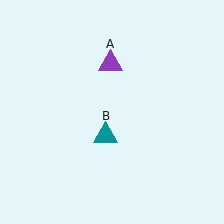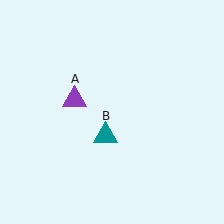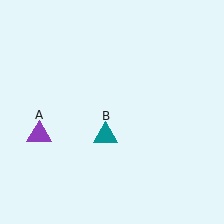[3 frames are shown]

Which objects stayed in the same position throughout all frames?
Teal triangle (object B) remained stationary.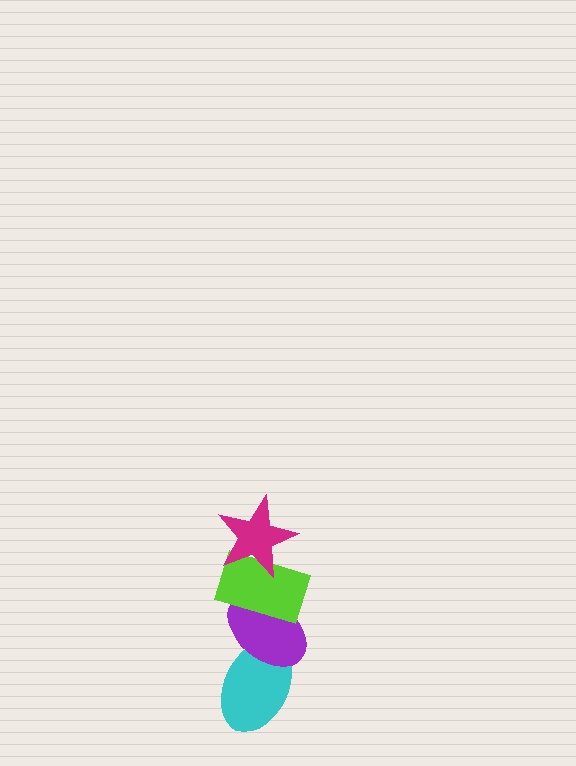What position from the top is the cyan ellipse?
The cyan ellipse is 4th from the top.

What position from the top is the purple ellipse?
The purple ellipse is 3rd from the top.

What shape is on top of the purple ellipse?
The lime rectangle is on top of the purple ellipse.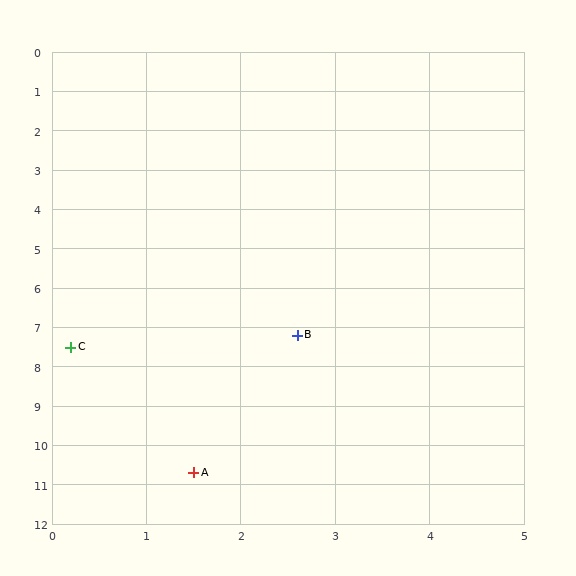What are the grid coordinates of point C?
Point C is at approximately (0.2, 7.5).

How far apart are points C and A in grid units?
Points C and A are about 3.5 grid units apart.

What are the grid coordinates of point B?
Point B is at approximately (2.6, 7.2).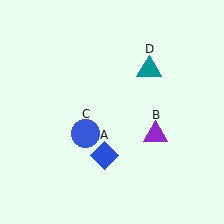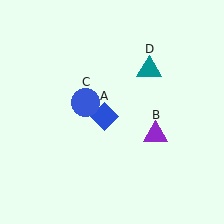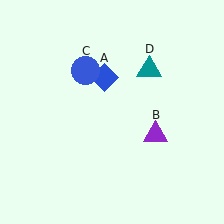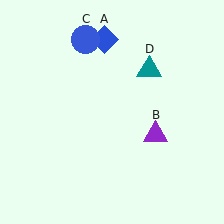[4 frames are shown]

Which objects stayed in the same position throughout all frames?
Purple triangle (object B) and teal triangle (object D) remained stationary.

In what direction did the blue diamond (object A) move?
The blue diamond (object A) moved up.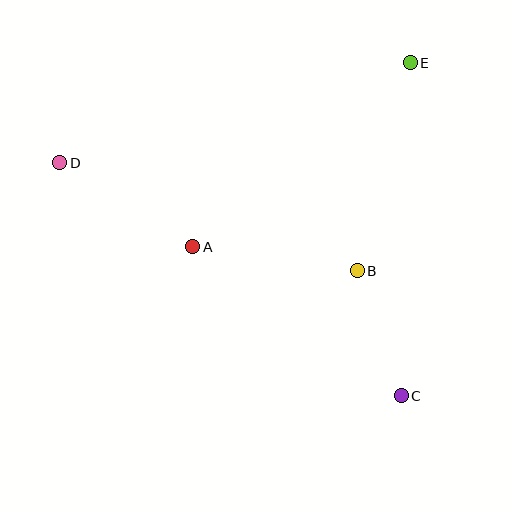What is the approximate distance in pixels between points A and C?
The distance between A and C is approximately 256 pixels.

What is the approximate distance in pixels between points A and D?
The distance between A and D is approximately 158 pixels.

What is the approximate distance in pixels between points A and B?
The distance between A and B is approximately 166 pixels.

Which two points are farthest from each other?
Points C and D are farthest from each other.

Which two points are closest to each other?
Points B and C are closest to each other.